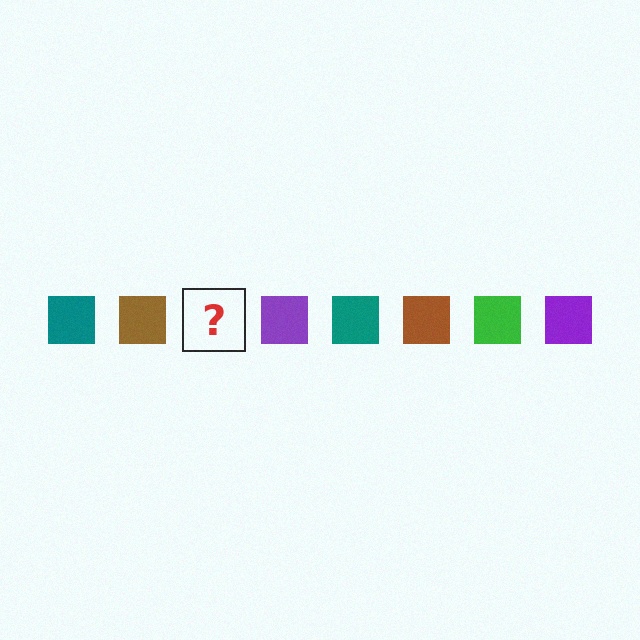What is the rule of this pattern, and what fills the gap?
The rule is that the pattern cycles through teal, brown, green, purple squares. The gap should be filled with a green square.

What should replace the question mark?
The question mark should be replaced with a green square.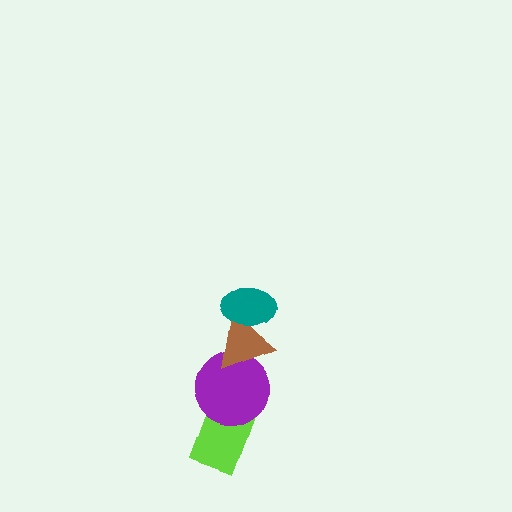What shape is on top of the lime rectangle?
The purple circle is on top of the lime rectangle.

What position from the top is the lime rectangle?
The lime rectangle is 4th from the top.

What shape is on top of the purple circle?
The brown triangle is on top of the purple circle.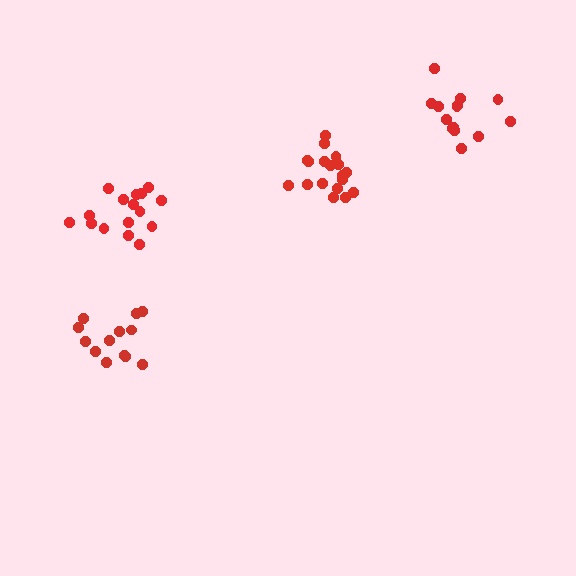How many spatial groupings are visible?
There are 4 spatial groupings.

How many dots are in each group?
Group 1: 13 dots, Group 2: 16 dots, Group 3: 18 dots, Group 4: 14 dots (61 total).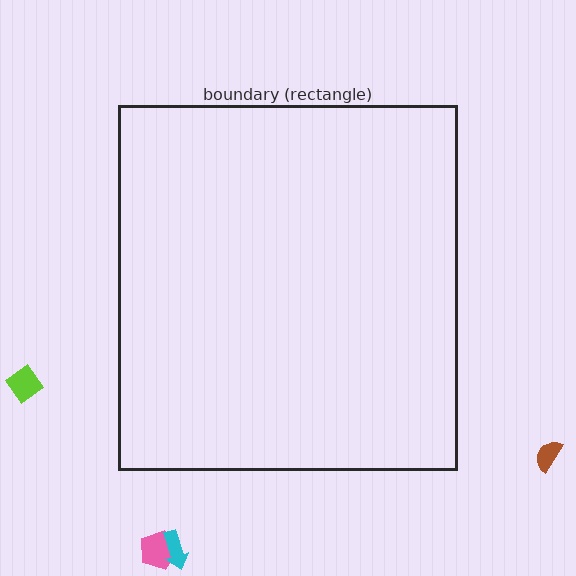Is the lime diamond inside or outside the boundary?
Outside.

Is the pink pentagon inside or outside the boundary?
Outside.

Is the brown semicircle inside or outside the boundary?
Outside.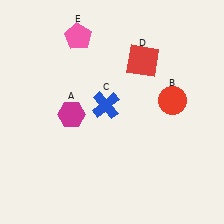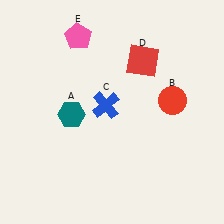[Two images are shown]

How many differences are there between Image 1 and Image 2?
There is 1 difference between the two images.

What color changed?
The hexagon (A) changed from magenta in Image 1 to teal in Image 2.